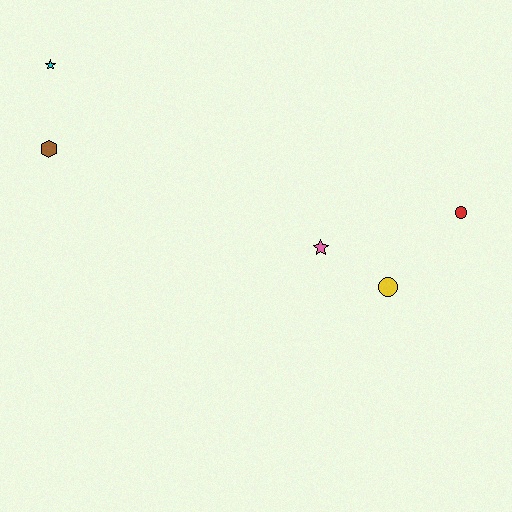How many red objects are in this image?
There is 1 red object.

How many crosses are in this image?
There are no crosses.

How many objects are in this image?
There are 5 objects.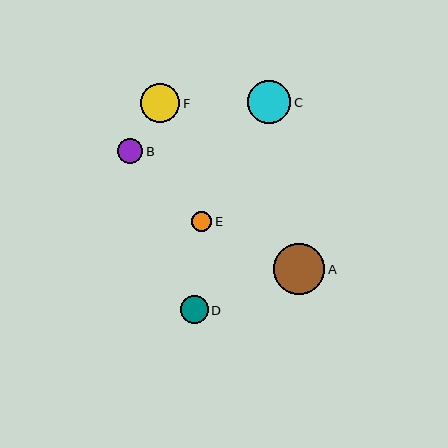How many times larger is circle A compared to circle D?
Circle A is approximately 1.8 times the size of circle D.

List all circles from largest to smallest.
From largest to smallest: A, C, F, D, B, E.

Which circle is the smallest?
Circle E is the smallest with a size of approximately 20 pixels.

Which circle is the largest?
Circle A is the largest with a size of approximately 51 pixels.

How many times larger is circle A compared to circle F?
Circle A is approximately 1.3 times the size of circle F.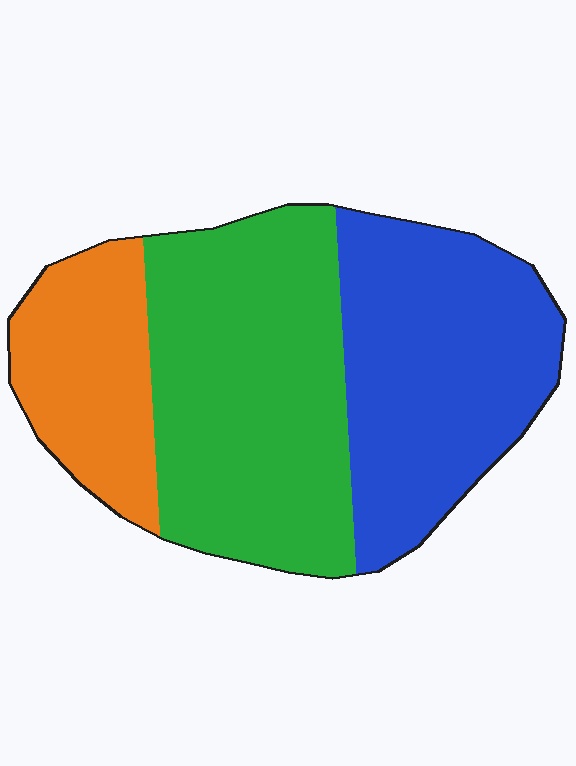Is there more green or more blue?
Green.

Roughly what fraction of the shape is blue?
Blue takes up about three eighths (3/8) of the shape.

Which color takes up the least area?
Orange, at roughly 20%.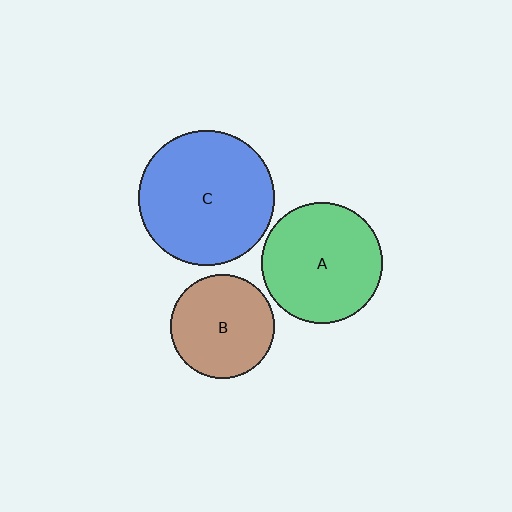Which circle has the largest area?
Circle C (blue).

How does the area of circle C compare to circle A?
Approximately 1.2 times.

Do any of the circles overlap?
No, none of the circles overlap.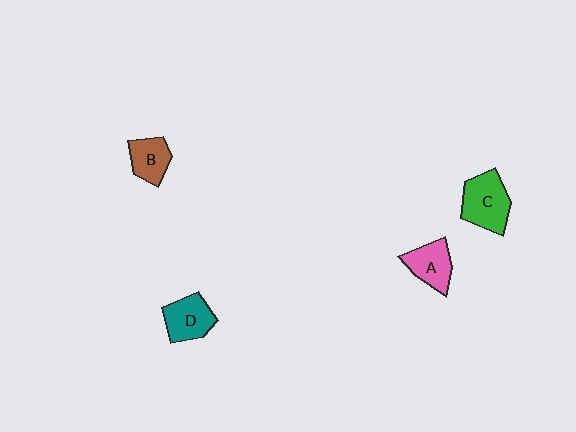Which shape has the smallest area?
Shape B (brown).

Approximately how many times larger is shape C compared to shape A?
Approximately 1.3 times.